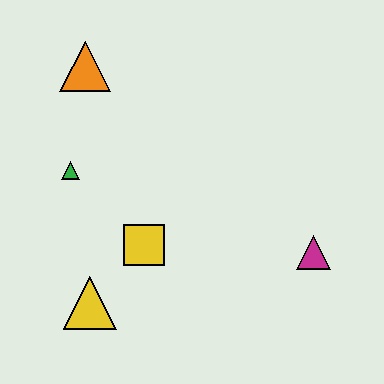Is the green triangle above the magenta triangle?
Yes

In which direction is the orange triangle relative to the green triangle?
The orange triangle is above the green triangle.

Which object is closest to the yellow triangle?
The yellow square is closest to the yellow triangle.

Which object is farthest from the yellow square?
The orange triangle is farthest from the yellow square.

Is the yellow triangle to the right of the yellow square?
No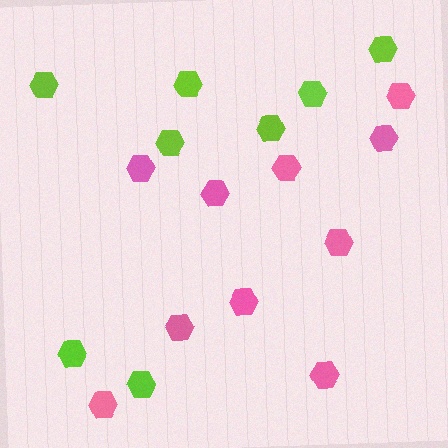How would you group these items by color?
There are 2 groups: one group of pink hexagons (10) and one group of lime hexagons (8).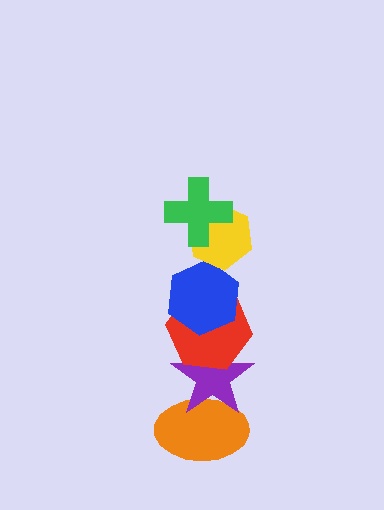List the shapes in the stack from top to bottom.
From top to bottom: the green cross, the yellow hexagon, the blue hexagon, the red hexagon, the purple star, the orange ellipse.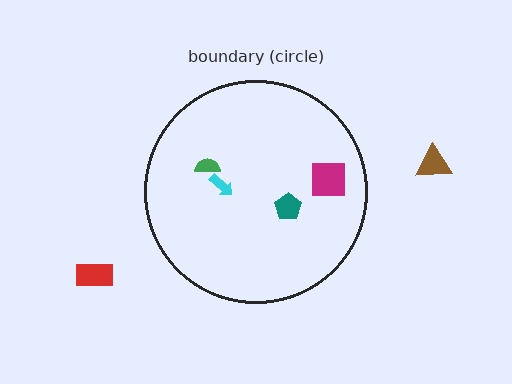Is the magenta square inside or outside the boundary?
Inside.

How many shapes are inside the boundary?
4 inside, 2 outside.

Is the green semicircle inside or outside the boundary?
Inside.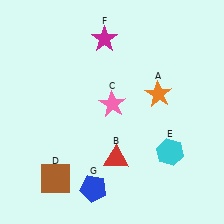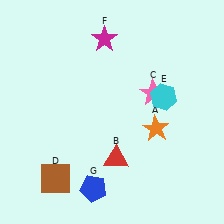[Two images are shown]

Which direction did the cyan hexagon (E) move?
The cyan hexagon (E) moved up.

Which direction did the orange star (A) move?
The orange star (A) moved down.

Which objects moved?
The objects that moved are: the orange star (A), the pink star (C), the cyan hexagon (E).